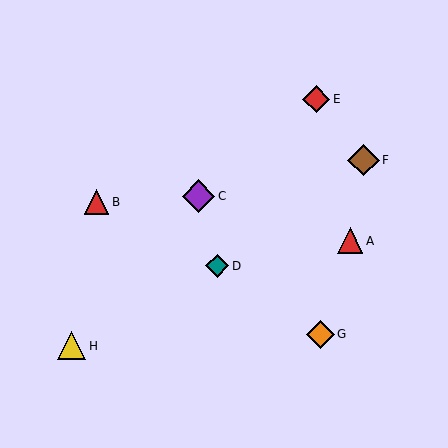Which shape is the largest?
The purple diamond (labeled C) is the largest.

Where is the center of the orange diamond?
The center of the orange diamond is at (320, 334).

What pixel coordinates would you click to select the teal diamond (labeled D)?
Click at (217, 266) to select the teal diamond D.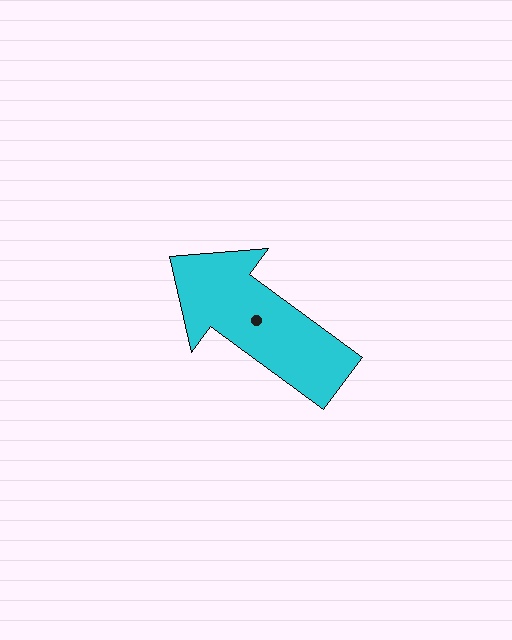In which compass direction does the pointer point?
Northwest.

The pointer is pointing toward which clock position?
Roughly 10 o'clock.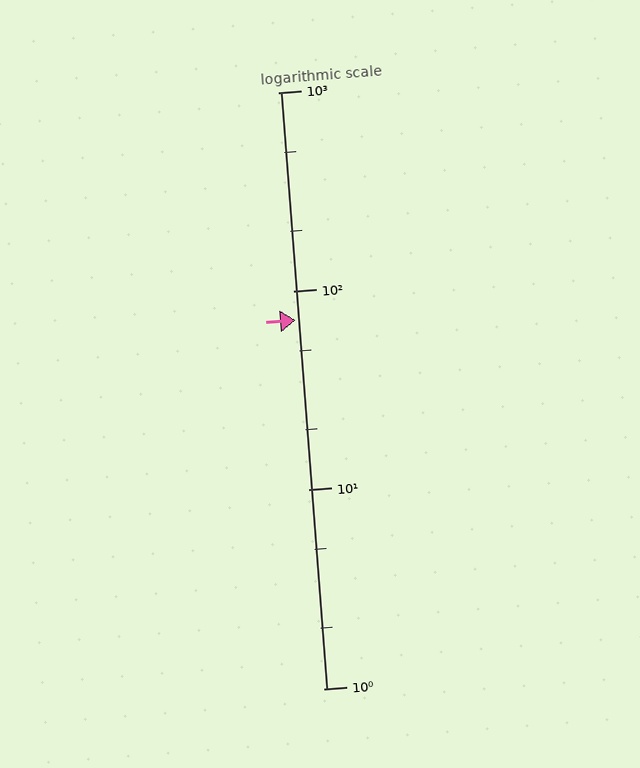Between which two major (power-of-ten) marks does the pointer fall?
The pointer is between 10 and 100.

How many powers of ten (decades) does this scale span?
The scale spans 3 decades, from 1 to 1000.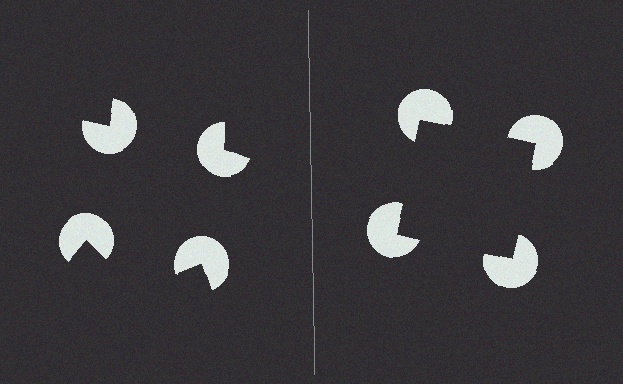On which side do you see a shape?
An illusory square appears on the right side. On the left side the wedge cuts are rotated, so no coherent shape forms.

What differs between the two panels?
The pac-man discs are positioned identically on both sides; only the wedge orientations differ. On the right they align to a square; on the left they are misaligned.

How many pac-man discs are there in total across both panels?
8 — 4 on each side.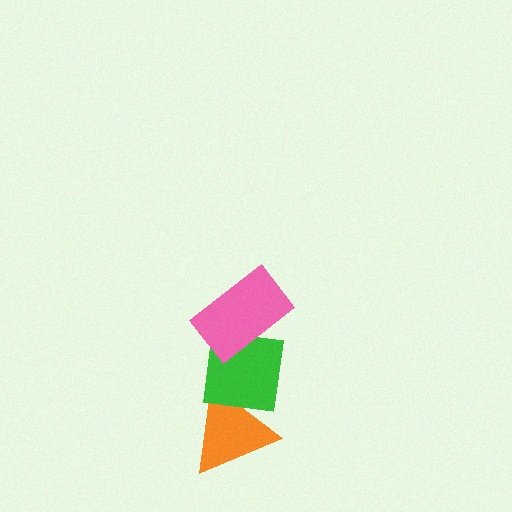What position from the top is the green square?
The green square is 2nd from the top.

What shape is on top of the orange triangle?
The green square is on top of the orange triangle.